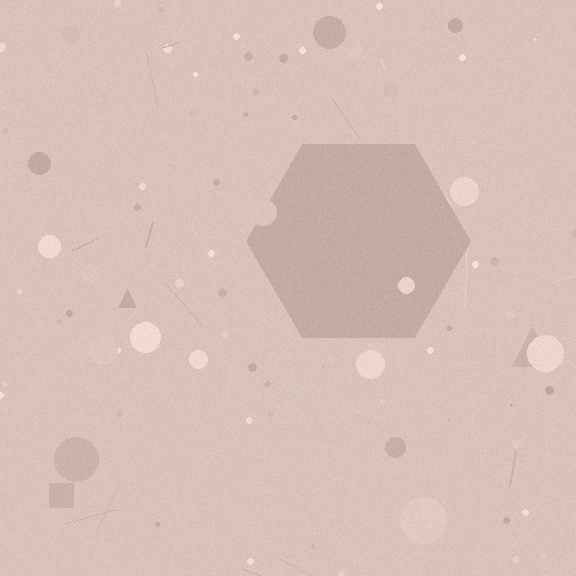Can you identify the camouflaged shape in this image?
The camouflaged shape is a hexagon.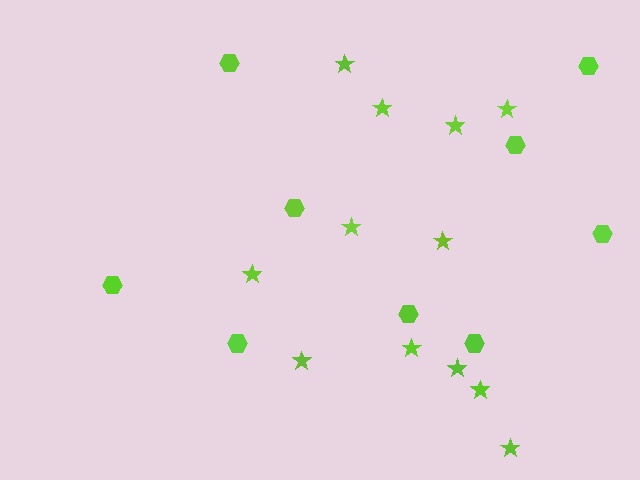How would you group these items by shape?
There are 2 groups: one group of stars (12) and one group of hexagons (9).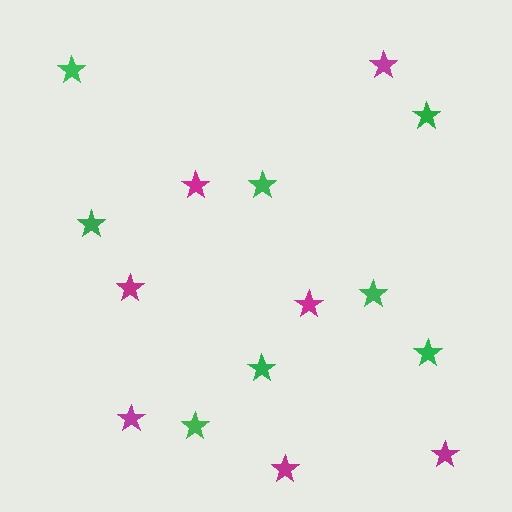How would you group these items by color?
There are 2 groups: one group of green stars (8) and one group of magenta stars (7).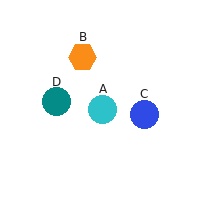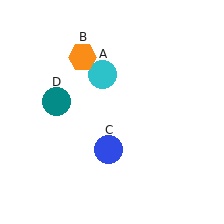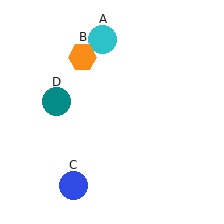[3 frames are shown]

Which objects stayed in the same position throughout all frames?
Orange hexagon (object B) and teal circle (object D) remained stationary.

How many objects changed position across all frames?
2 objects changed position: cyan circle (object A), blue circle (object C).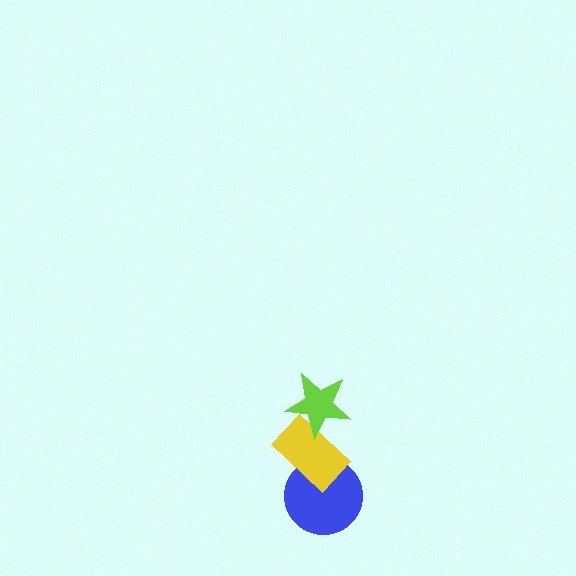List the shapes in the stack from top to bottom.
From top to bottom: the lime star, the yellow rectangle, the blue circle.